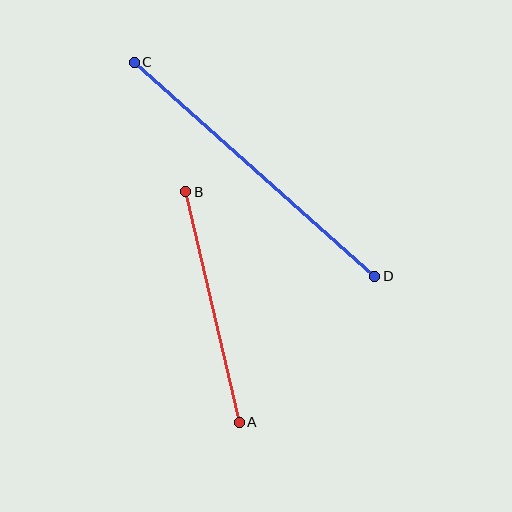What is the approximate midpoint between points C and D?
The midpoint is at approximately (254, 169) pixels.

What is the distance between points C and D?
The distance is approximately 322 pixels.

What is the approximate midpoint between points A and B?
The midpoint is at approximately (212, 307) pixels.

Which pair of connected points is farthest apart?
Points C and D are farthest apart.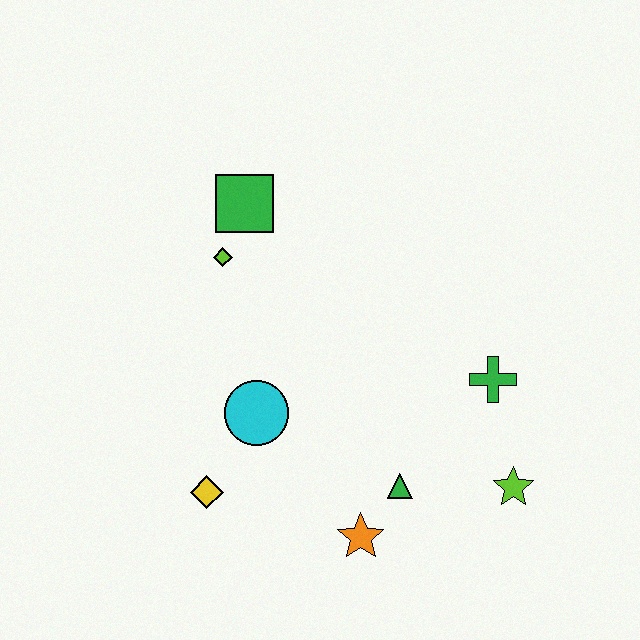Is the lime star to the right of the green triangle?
Yes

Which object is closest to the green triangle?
The orange star is closest to the green triangle.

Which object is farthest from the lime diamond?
The lime star is farthest from the lime diamond.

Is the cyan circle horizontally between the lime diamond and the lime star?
Yes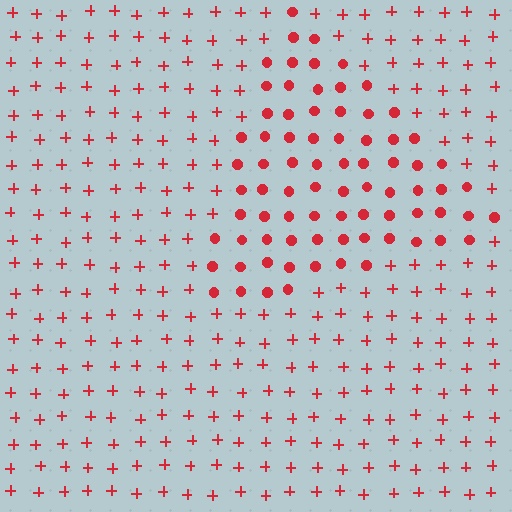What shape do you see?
I see a triangle.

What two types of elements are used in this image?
The image uses circles inside the triangle region and plus signs outside it.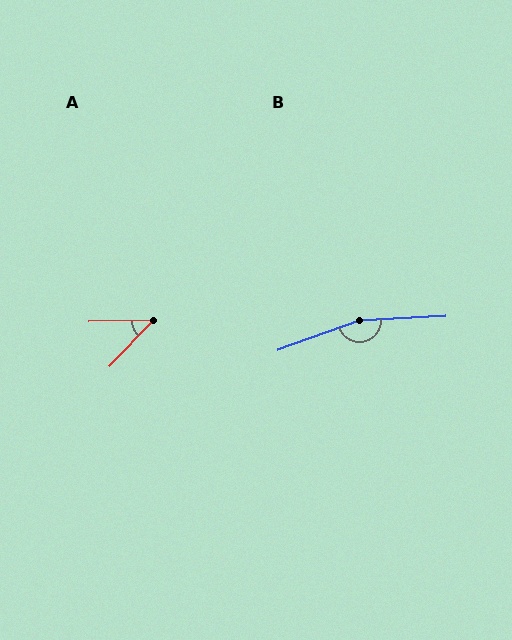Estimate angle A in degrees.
Approximately 45 degrees.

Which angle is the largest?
B, at approximately 163 degrees.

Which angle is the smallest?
A, at approximately 45 degrees.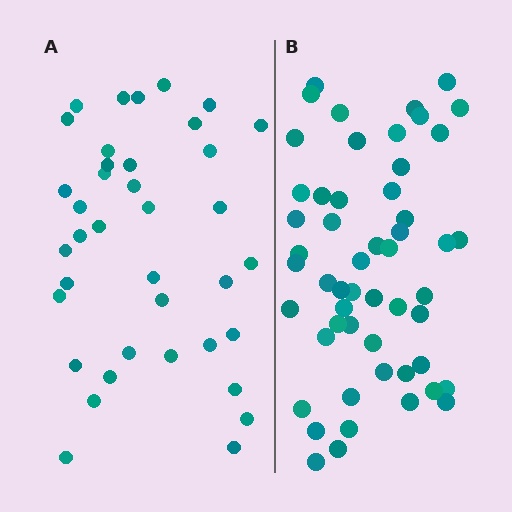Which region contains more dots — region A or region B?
Region B (the right region) has more dots.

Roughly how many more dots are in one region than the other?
Region B has approximately 15 more dots than region A.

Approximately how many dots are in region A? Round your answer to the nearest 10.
About 40 dots. (The exact count is 38, which rounds to 40.)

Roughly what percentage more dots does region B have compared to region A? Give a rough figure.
About 40% more.